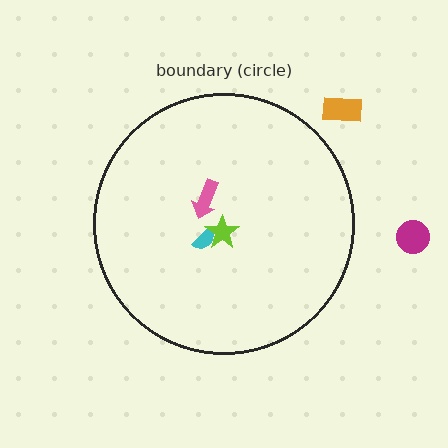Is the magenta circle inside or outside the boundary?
Outside.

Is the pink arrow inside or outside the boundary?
Inside.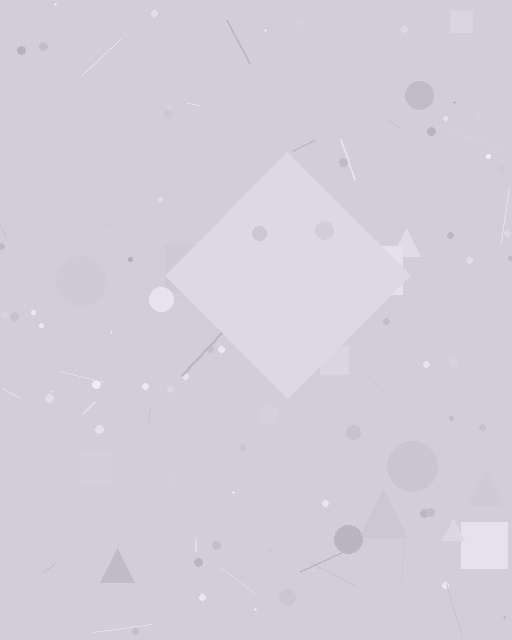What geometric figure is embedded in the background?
A diamond is embedded in the background.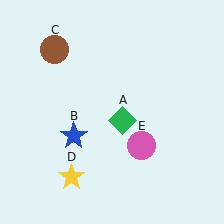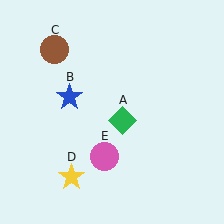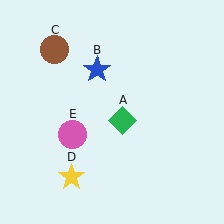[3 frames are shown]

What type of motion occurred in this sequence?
The blue star (object B), pink circle (object E) rotated clockwise around the center of the scene.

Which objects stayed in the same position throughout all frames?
Green diamond (object A) and brown circle (object C) and yellow star (object D) remained stationary.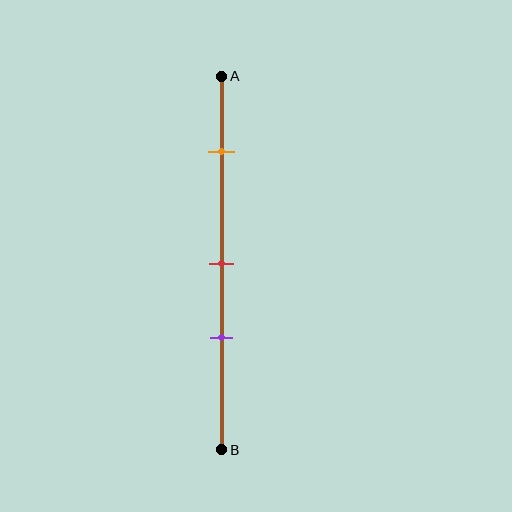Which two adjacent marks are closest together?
The red and purple marks are the closest adjacent pair.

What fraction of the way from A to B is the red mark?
The red mark is approximately 50% (0.5) of the way from A to B.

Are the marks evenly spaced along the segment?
No, the marks are not evenly spaced.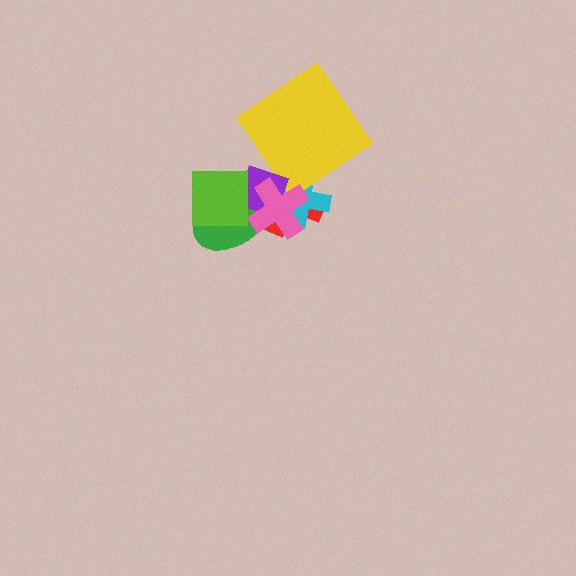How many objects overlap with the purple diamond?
5 objects overlap with the purple diamond.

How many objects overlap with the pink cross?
4 objects overlap with the pink cross.